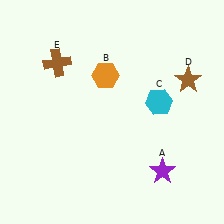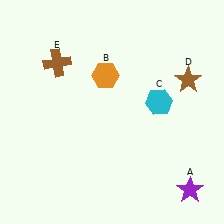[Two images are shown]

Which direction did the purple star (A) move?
The purple star (A) moved right.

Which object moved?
The purple star (A) moved right.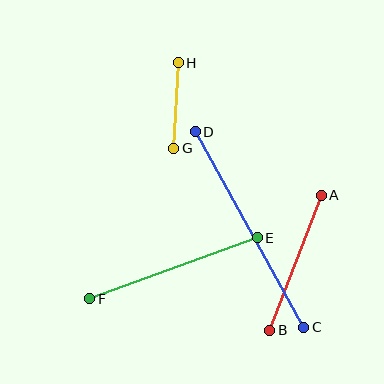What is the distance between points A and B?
The distance is approximately 144 pixels.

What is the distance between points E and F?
The distance is approximately 178 pixels.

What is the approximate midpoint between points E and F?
The midpoint is at approximately (174, 268) pixels.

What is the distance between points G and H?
The distance is approximately 86 pixels.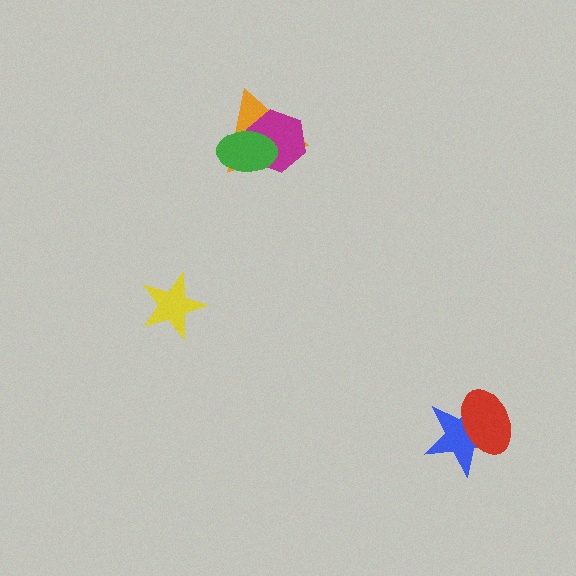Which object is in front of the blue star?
The red ellipse is in front of the blue star.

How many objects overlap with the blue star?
1 object overlaps with the blue star.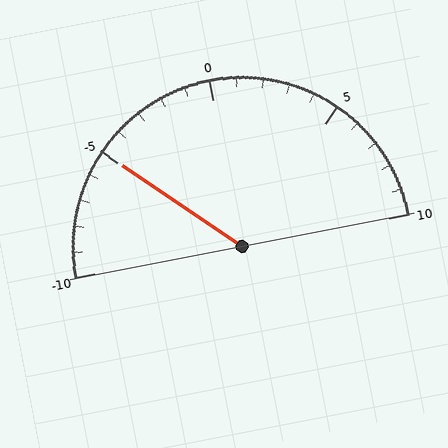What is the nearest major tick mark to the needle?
The nearest major tick mark is -5.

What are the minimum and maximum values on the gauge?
The gauge ranges from -10 to 10.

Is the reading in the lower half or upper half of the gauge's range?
The reading is in the lower half of the range (-10 to 10).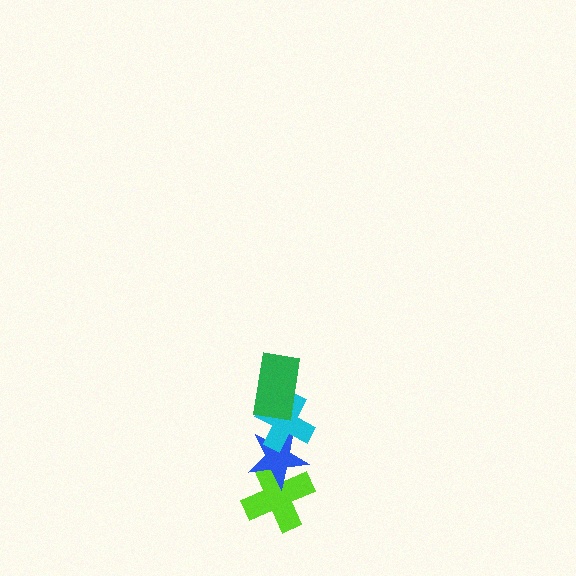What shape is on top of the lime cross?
The blue star is on top of the lime cross.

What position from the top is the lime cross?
The lime cross is 4th from the top.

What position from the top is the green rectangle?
The green rectangle is 1st from the top.